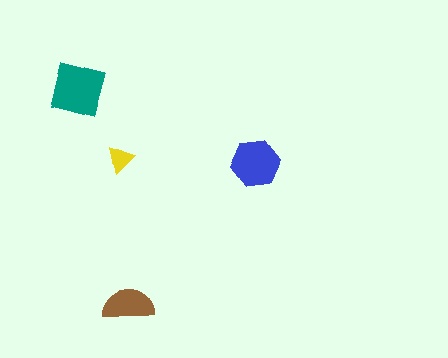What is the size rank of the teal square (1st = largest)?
1st.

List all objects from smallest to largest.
The yellow triangle, the brown semicircle, the blue hexagon, the teal square.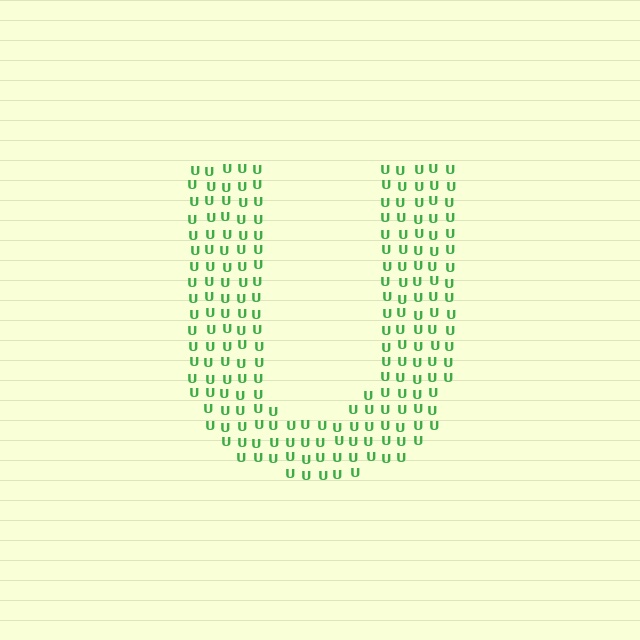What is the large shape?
The large shape is the letter U.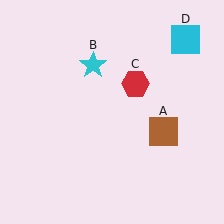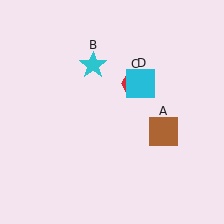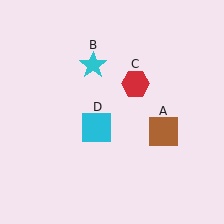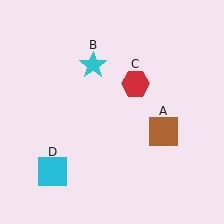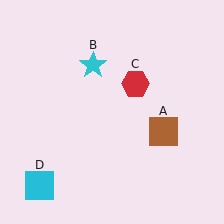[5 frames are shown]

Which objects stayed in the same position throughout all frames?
Brown square (object A) and cyan star (object B) and red hexagon (object C) remained stationary.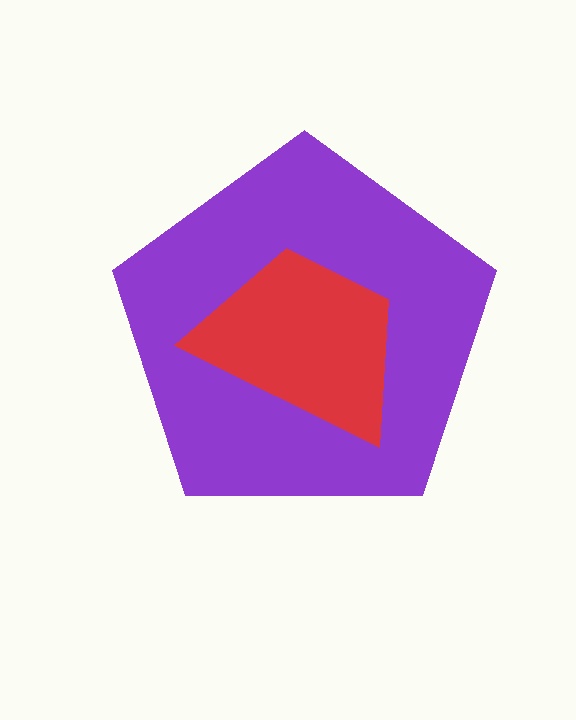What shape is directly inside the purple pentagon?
The red trapezoid.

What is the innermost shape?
The red trapezoid.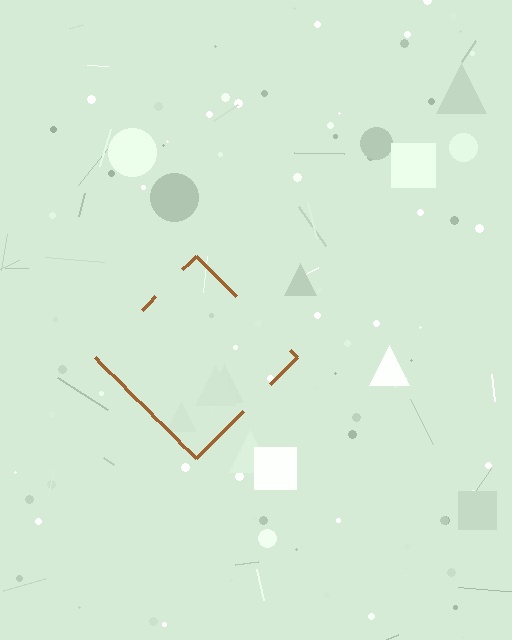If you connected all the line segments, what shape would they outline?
They would outline a diamond.